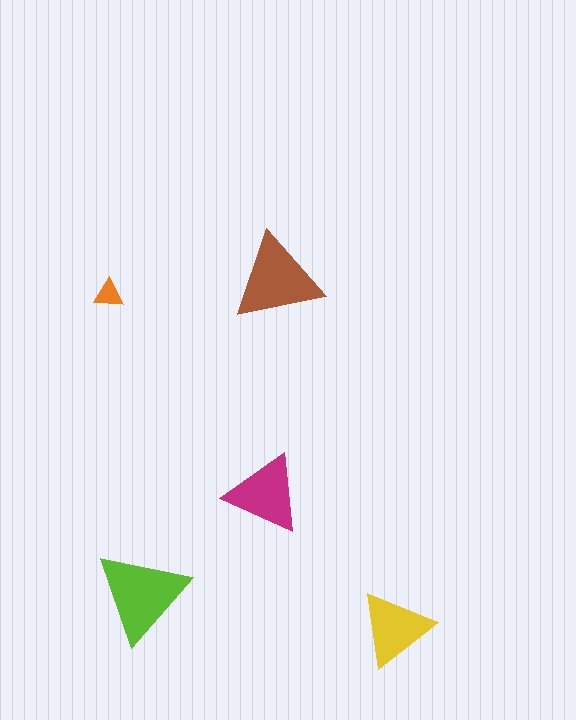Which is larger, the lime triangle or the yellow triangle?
The lime one.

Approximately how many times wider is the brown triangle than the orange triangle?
About 3 times wider.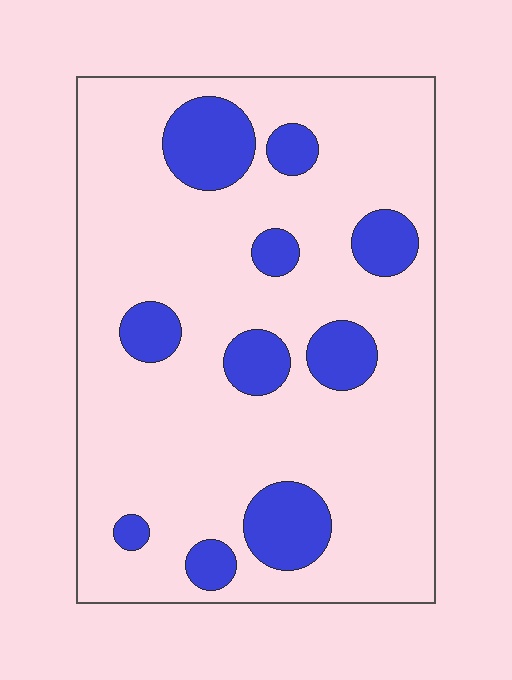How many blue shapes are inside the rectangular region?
10.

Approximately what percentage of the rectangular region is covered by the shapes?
Approximately 20%.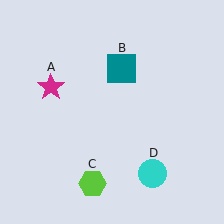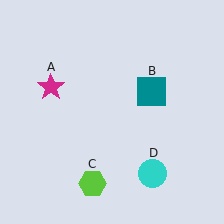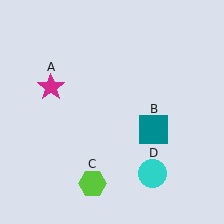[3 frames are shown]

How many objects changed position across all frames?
1 object changed position: teal square (object B).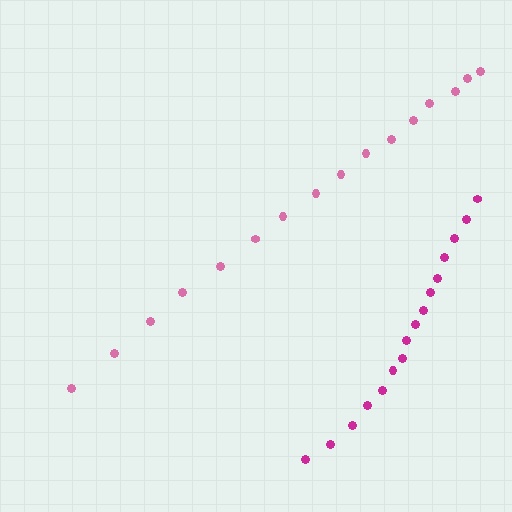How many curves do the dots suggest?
There are 2 distinct paths.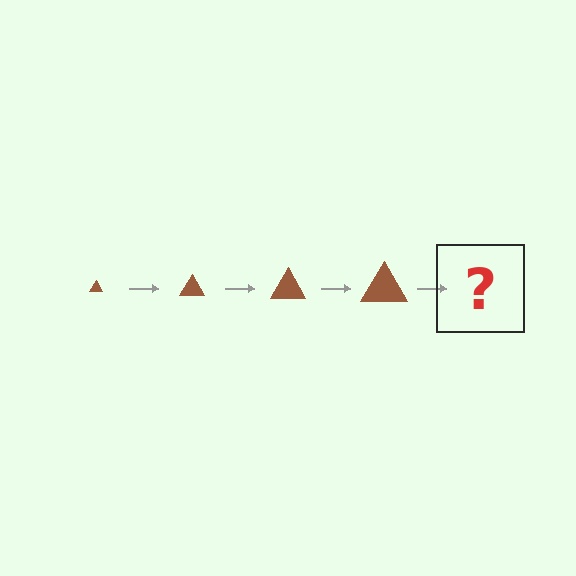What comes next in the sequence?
The next element should be a brown triangle, larger than the previous one.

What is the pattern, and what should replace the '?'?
The pattern is that the triangle gets progressively larger each step. The '?' should be a brown triangle, larger than the previous one.